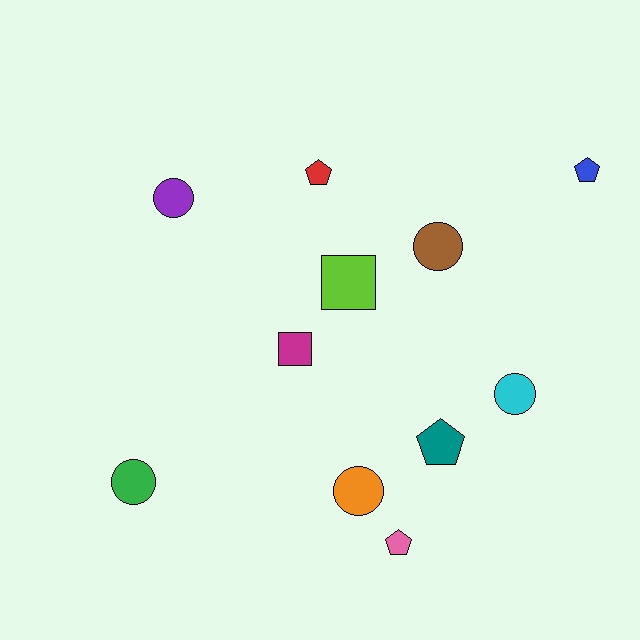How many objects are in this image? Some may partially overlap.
There are 11 objects.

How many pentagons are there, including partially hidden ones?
There are 4 pentagons.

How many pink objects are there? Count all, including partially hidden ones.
There is 1 pink object.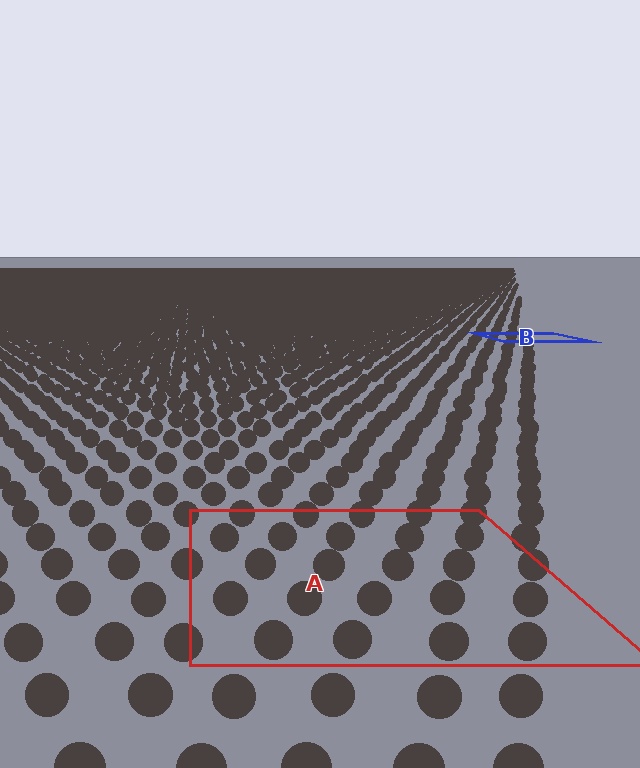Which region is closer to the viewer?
Region A is closer. The texture elements there are larger and more spread out.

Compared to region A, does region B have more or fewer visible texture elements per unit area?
Region B has more texture elements per unit area — they are packed more densely because it is farther away.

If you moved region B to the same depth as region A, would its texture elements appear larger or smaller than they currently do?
They would appear larger. At a closer depth, the same texture elements are projected at a bigger on-screen size.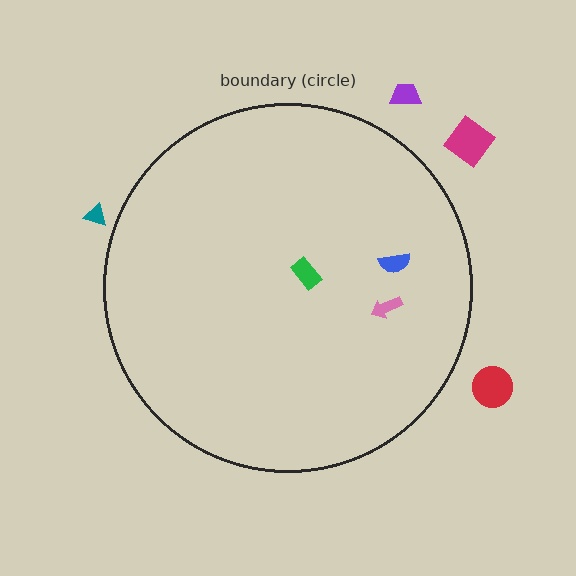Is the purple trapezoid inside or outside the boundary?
Outside.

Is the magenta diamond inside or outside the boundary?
Outside.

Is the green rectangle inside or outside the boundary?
Inside.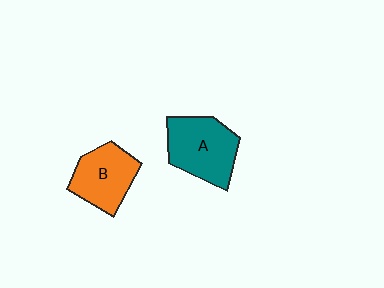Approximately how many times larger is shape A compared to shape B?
Approximately 1.2 times.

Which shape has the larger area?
Shape A (teal).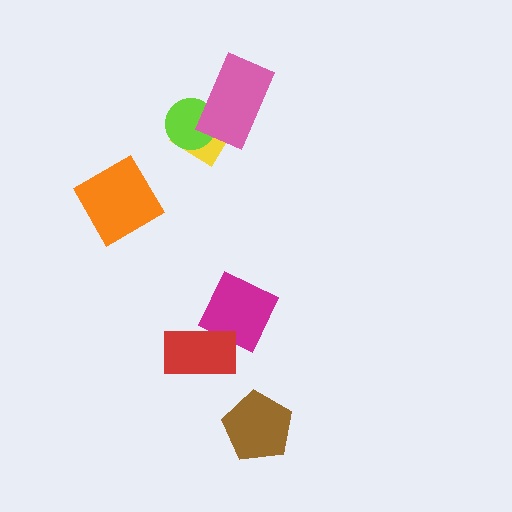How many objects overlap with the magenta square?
1 object overlaps with the magenta square.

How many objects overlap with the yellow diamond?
2 objects overlap with the yellow diamond.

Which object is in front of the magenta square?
The red rectangle is in front of the magenta square.